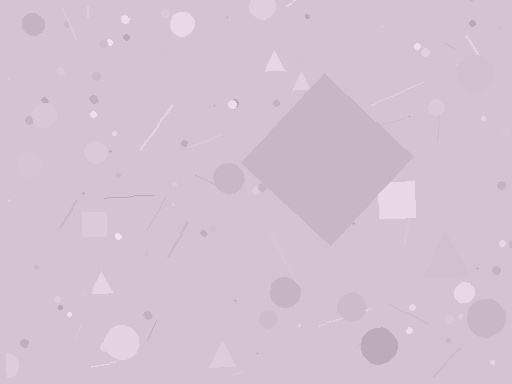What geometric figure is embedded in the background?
A diamond is embedded in the background.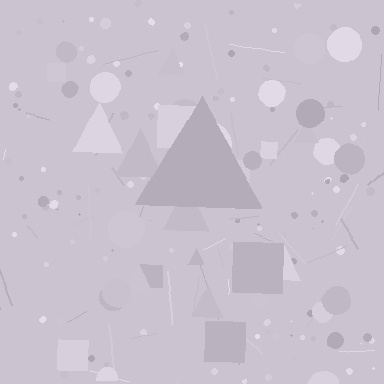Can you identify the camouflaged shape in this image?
The camouflaged shape is a triangle.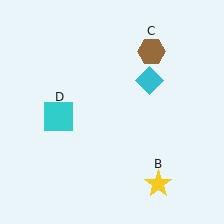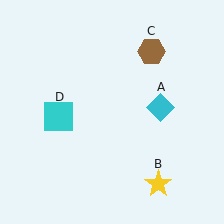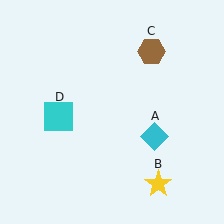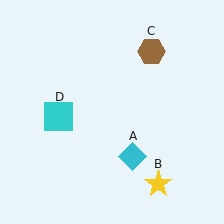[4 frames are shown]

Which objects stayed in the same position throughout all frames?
Yellow star (object B) and brown hexagon (object C) and cyan square (object D) remained stationary.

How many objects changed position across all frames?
1 object changed position: cyan diamond (object A).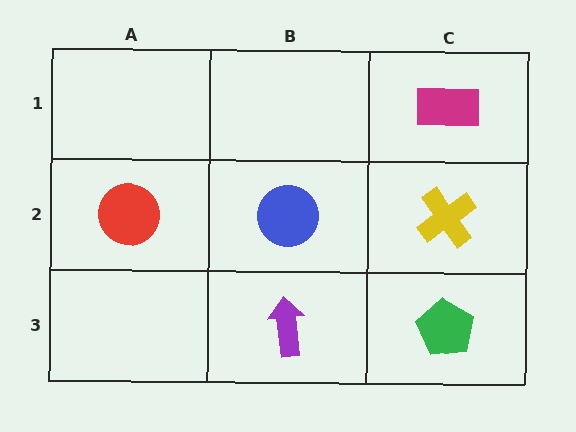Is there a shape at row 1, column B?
No, that cell is empty.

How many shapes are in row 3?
2 shapes.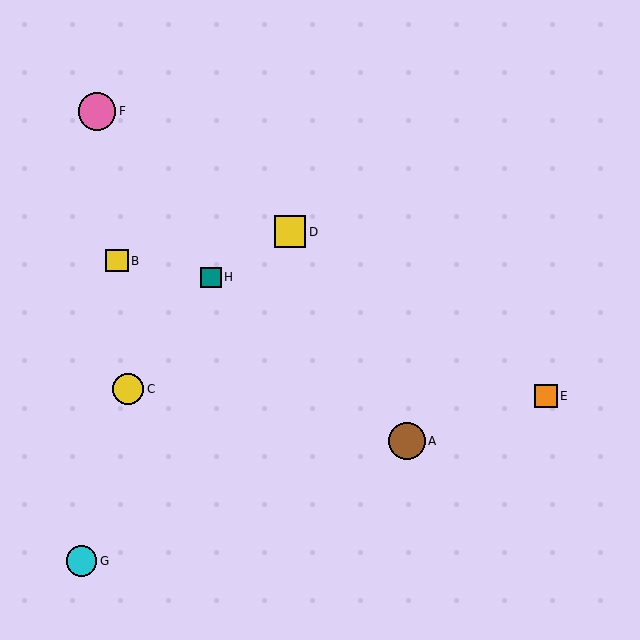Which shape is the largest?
The pink circle (labeled F) is the largest.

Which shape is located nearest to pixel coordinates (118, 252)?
The yellow square (labeled B) at (117, 261) is nearest to that location.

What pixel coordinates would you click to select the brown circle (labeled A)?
Click at (407, 441) to select the brown circle A.